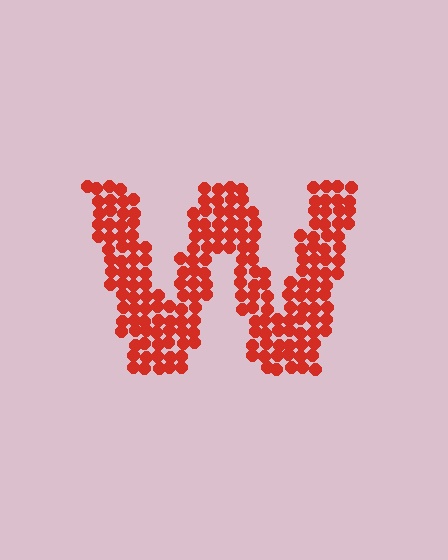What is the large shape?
The large shape is the letter W.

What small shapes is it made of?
It is made of small circles.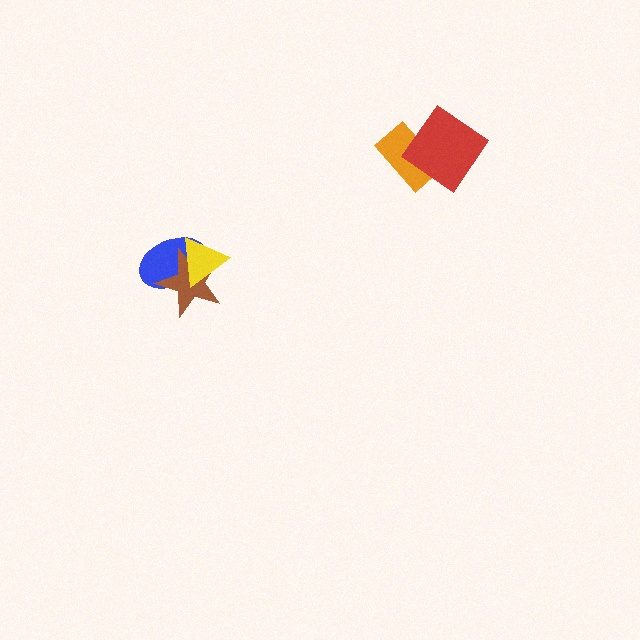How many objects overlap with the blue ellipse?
2 objects overlap with the blue ellipse.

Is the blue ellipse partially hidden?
Yes, it is partially covered by another shape.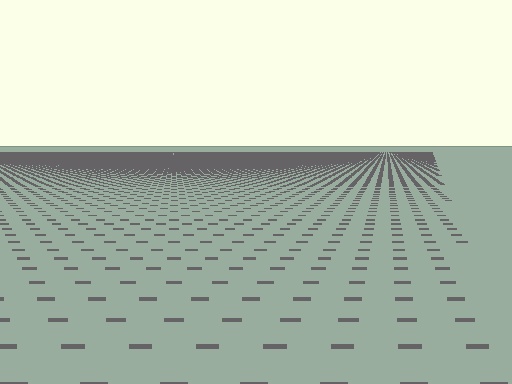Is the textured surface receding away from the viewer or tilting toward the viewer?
The surface is receding away from the viewer. Texture elements get smaller and denser toward the top.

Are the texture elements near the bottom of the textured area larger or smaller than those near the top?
Larger. Near the bottom, elements are closer to the viewer and appear at a bigger on-screen size.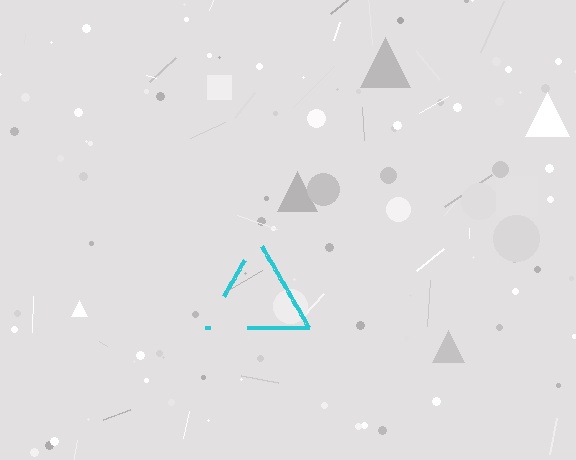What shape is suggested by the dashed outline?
The dashed outline suggests a triangle.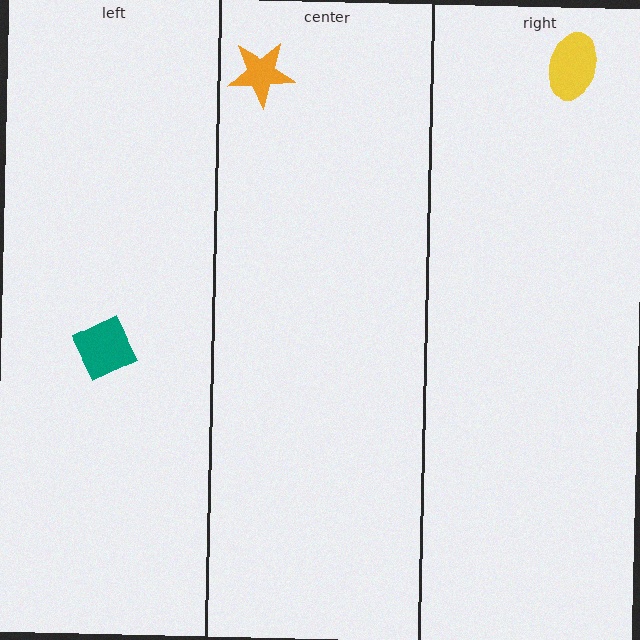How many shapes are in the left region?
1.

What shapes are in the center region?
The orange star.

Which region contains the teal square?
The left region.